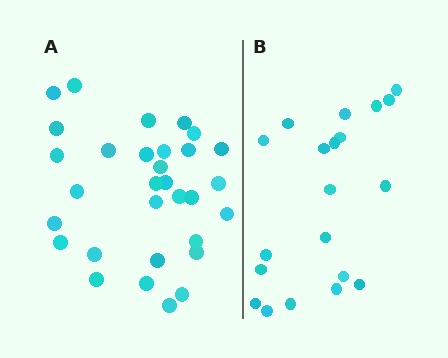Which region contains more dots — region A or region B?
Region A (the left region) has more dots.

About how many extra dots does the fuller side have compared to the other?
Region A has roughly 12 or so more dots than region B.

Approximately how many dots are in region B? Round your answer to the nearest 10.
About 20 dots.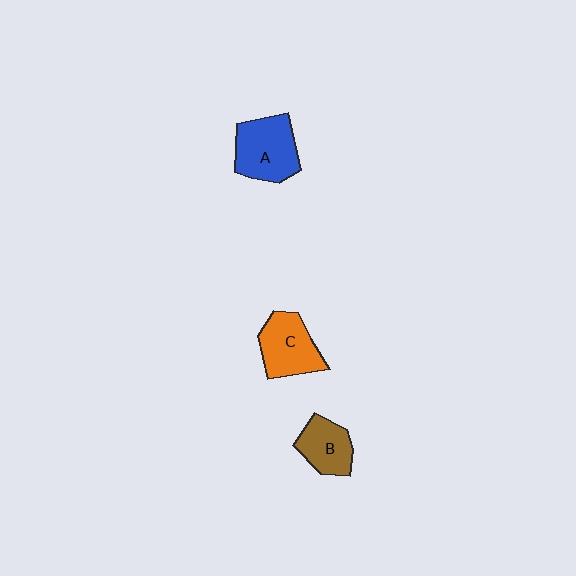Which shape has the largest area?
Shape A (blue).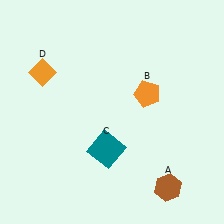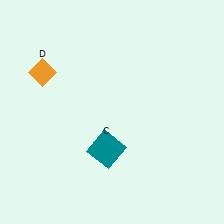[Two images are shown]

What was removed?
The brown hexagon (A), the orange pentagon (B) were removed in Image 2.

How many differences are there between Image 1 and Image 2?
There are 2 differences between the two images.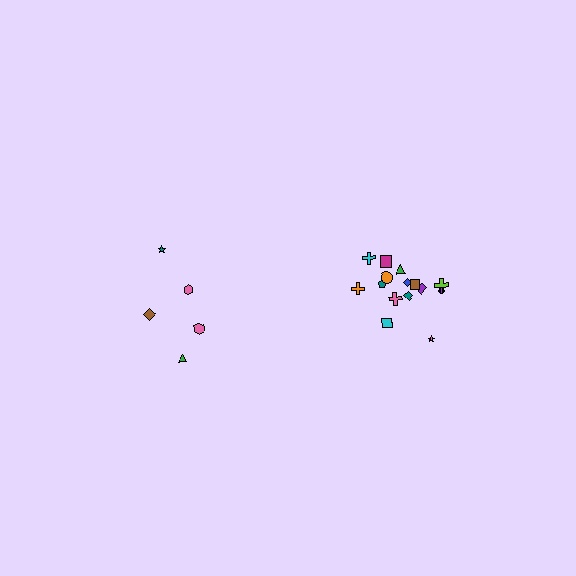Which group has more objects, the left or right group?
The right group.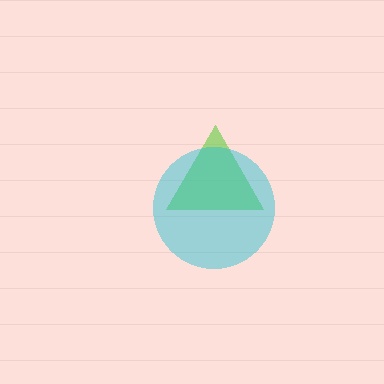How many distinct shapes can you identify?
There are 2 distinct shapes: a lime triangle, a cyan circle.